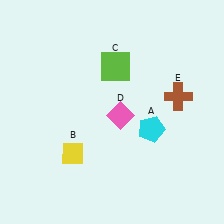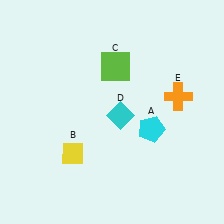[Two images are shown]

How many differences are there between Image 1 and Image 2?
There are 2 differences between the two images.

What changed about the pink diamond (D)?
In Image 1, D is pink. In Image 2, it changed to cyan.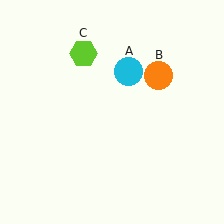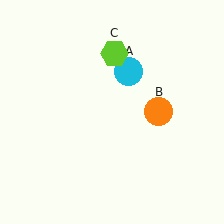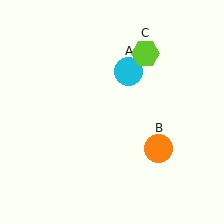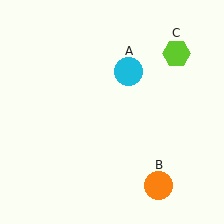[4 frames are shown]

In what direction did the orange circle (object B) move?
The orange circle (object B) moved down.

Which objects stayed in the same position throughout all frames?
Cyan circle (object A) remained stationary.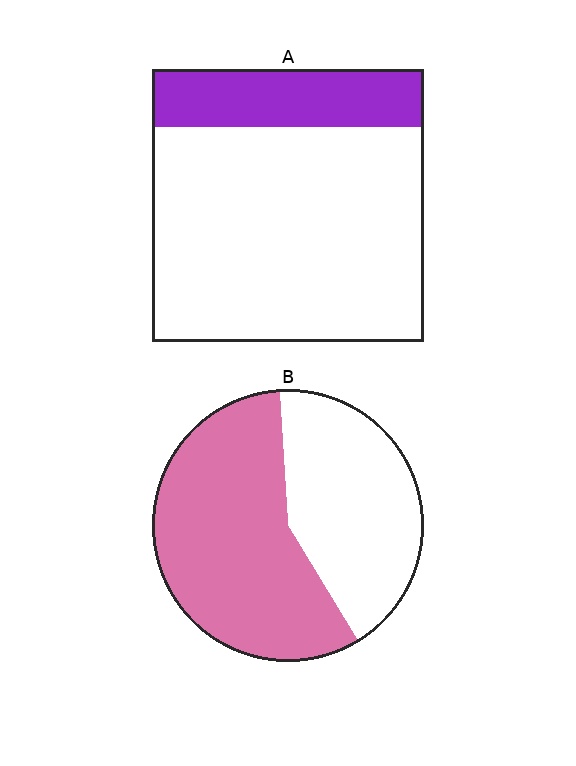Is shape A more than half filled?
No.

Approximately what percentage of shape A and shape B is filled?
A is approximately 20% and B is approximately 60%.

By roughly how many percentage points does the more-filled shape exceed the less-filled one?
By roughly 35 percentage points (B over A).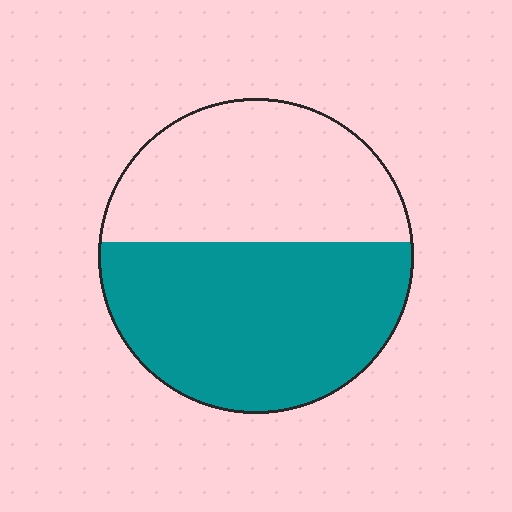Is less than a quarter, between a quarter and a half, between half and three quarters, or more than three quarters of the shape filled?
Between half and three quarters.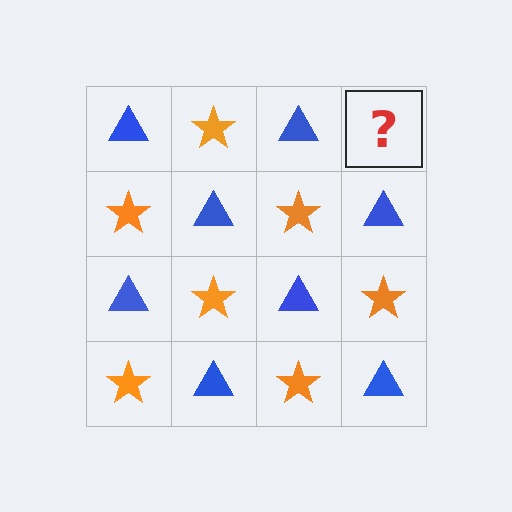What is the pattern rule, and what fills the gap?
The rule is that it alternates blue triangle and orange star in a checkerboard pattern. The gap should be filled with an orange star.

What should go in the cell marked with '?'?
The missing cell should contain an orange star.